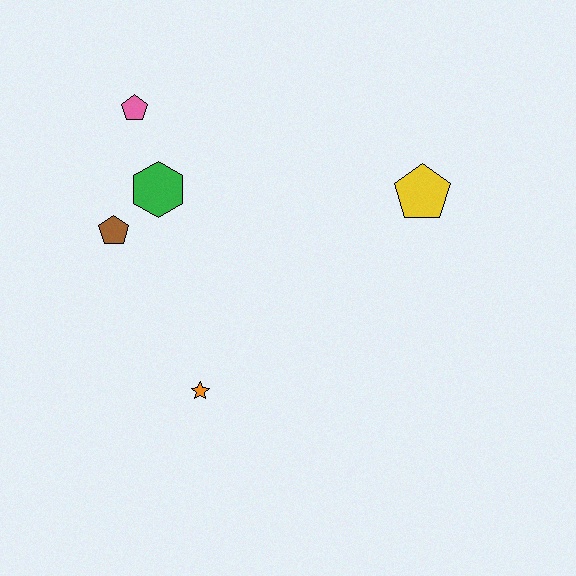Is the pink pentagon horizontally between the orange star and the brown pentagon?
Yes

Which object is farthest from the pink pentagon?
The yellow pentagon is farthest from the pink pentagon.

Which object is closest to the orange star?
The brown pentagon is closest to the orange star.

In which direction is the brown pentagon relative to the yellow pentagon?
The brown pentagon is to the left of the yellow pentagon.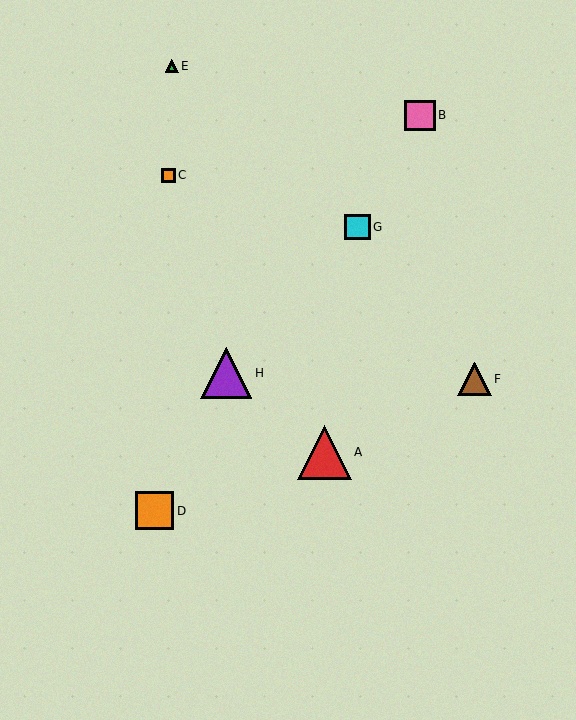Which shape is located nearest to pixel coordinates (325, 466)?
The red triangle (labeled A) at (324, 452) is nearest to that location.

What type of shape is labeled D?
Shape D is an orange square.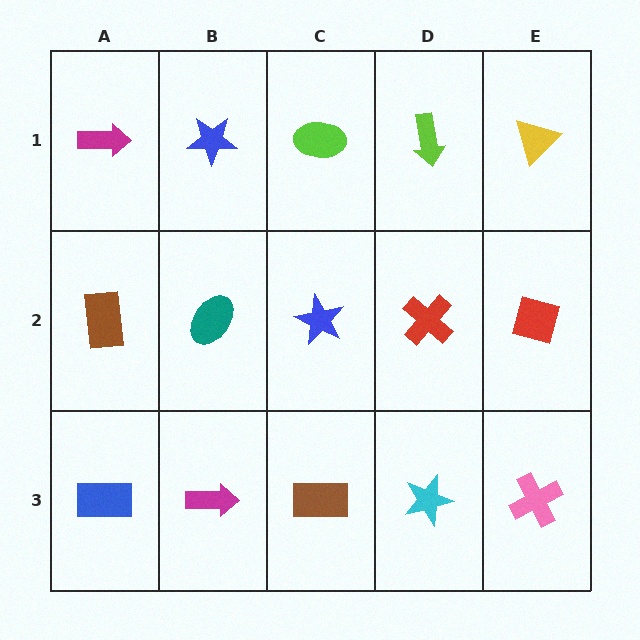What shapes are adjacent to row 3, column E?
A red diamond (row 2, column E), a cyan star (row 3, column D).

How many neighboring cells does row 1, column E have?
2.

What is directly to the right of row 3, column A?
A magenta arrow.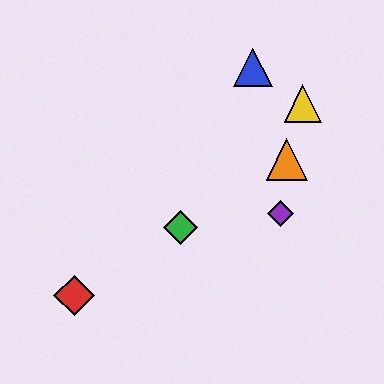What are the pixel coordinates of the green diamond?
The green diamond is at (180, 228).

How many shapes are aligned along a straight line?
3 shapes (the red diamond, the green diamond, the orange triangle) are aligned along a straight line.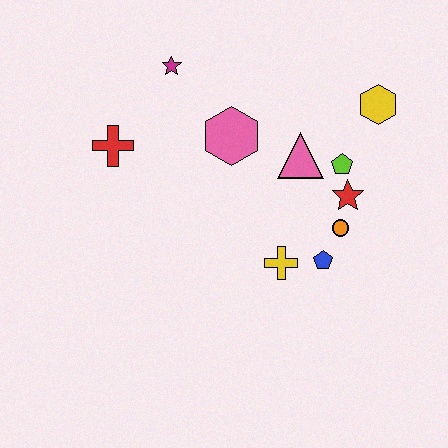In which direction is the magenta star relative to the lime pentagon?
The magenta star is to the left of the lime pentagon.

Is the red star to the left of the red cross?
No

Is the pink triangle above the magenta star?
No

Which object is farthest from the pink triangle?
The red cross is farthest from the pink triangle.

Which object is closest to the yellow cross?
The blue pentagon is closest to the yellow cross.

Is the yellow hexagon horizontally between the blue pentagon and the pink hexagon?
No